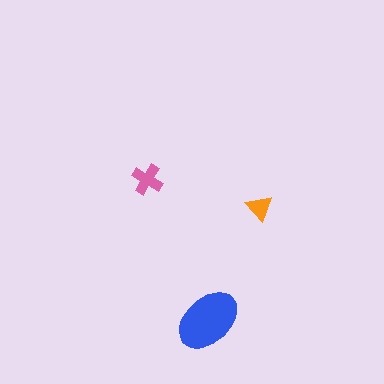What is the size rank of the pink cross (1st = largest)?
2nd.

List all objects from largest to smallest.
The blue ellipse, the pink cross, the orange triangle.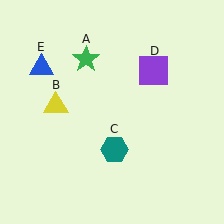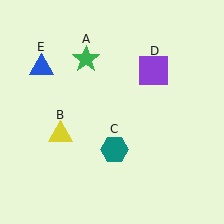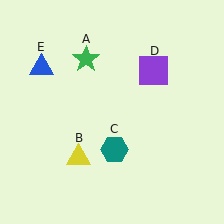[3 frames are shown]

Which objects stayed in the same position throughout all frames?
Green star (object A) and teal hexagon (object C) and purple square (object D) and blue triangle (object E) remained stationary.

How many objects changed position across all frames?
1 object changed position: yellow triangle (object B).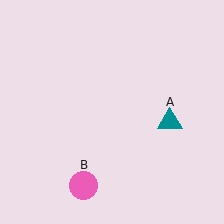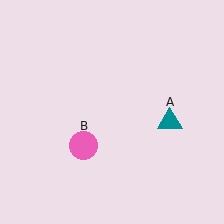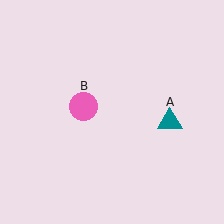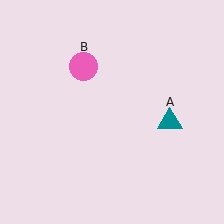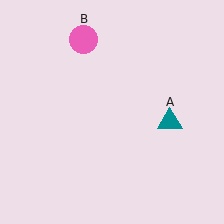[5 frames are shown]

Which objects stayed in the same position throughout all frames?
Teal triangle (object A) remained stationary.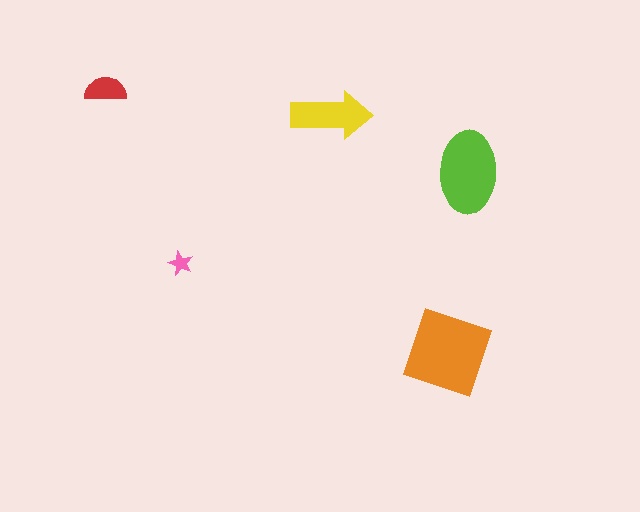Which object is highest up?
The red semicircle is topmost.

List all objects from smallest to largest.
The pink star, the red semicircle, the yellow arrow, the lime ellipse, the orange diamond.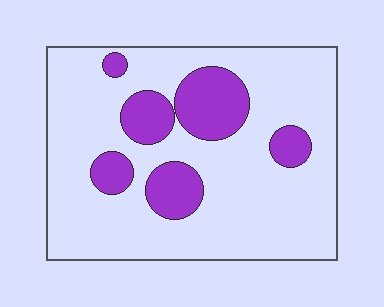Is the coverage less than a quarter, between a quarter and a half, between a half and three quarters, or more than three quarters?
Less than a quarter.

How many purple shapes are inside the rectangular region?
6.